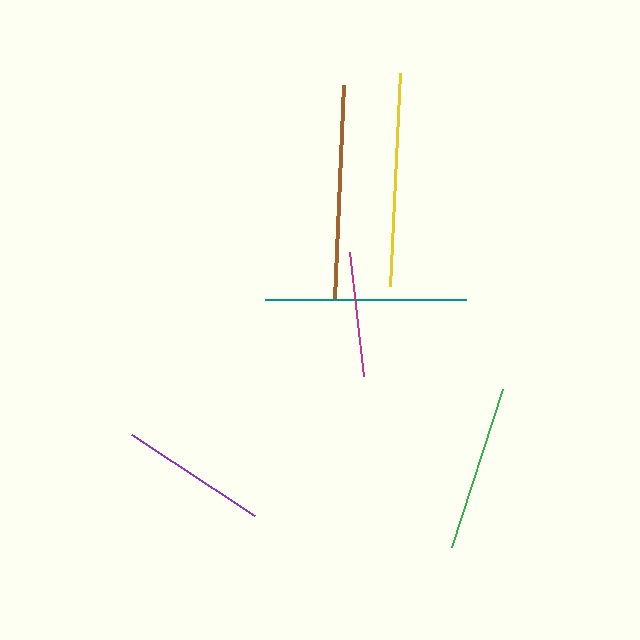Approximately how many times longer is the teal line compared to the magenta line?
The teal line is approximately 1.6 times the length of the magenta line.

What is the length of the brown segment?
The brown segment is approximately 214 pixels long.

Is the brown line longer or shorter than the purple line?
The brown line is longer than the purple line.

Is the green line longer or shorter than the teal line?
The teal line is longer than the green line.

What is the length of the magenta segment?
The magenta segment is approximately 124 pixels long.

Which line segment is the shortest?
The magenta line is the shortest at approximately 124 pixels.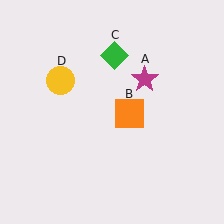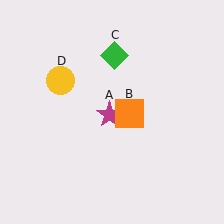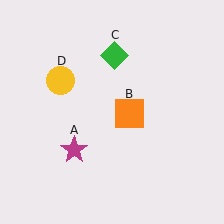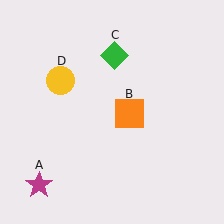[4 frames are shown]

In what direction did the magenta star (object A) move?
The magenta star (object A) moved down and to the left.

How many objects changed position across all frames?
1 object changed position: magenta star (object A).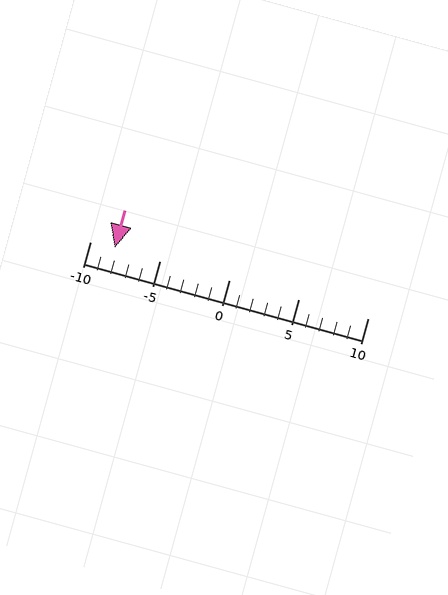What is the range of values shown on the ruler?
The ruler shows values from -10 to 10.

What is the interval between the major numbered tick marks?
The major tick marks are spaced 5 units apart.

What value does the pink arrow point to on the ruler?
The pink arrow points to approximately -8.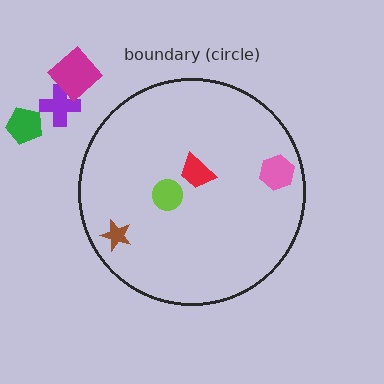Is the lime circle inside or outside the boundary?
Inside.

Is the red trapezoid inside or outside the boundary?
Inside.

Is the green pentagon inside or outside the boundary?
Outside.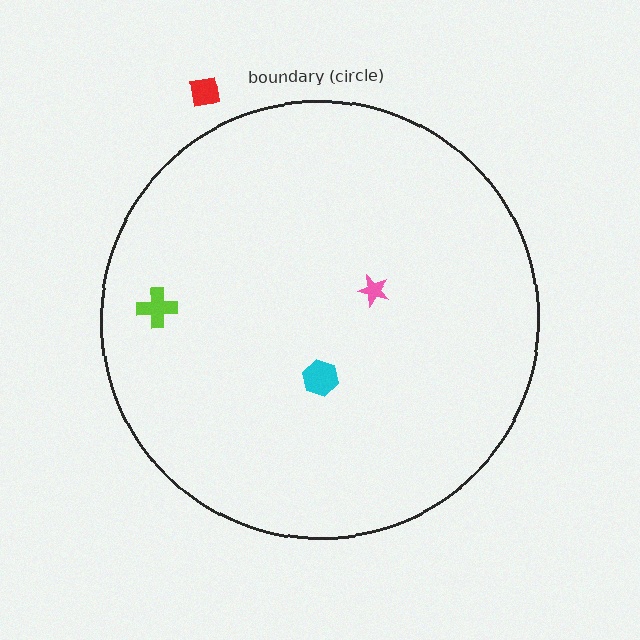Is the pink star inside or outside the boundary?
Inside.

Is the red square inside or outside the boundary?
Outside.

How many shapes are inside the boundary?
3 inside, 1 outside.